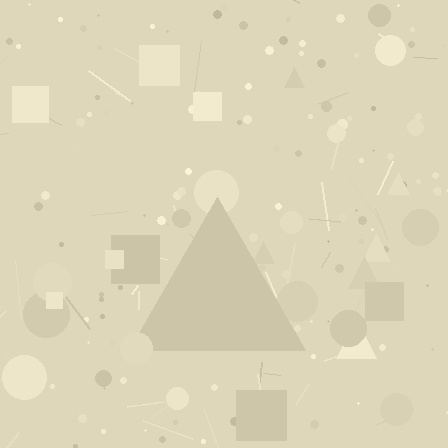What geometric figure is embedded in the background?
A triangle is embedded in the background.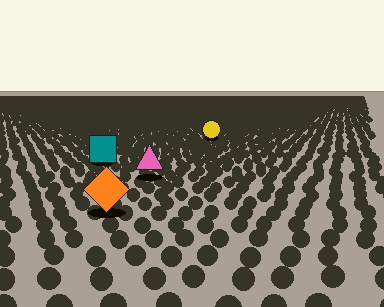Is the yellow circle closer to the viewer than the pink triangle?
No. The pink triangle is closer — you can tell from the texture gradient: the ground texture is coarser near it.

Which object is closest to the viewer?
The orange diamond is closest. The texture marks near it are larger and more spread out.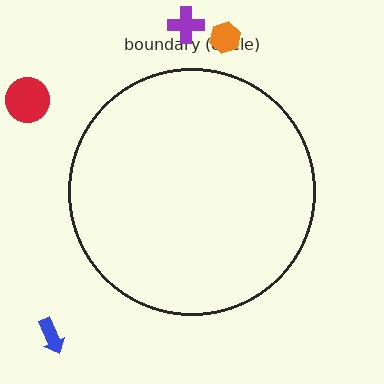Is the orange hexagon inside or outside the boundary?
Outside.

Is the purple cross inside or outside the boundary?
Outside.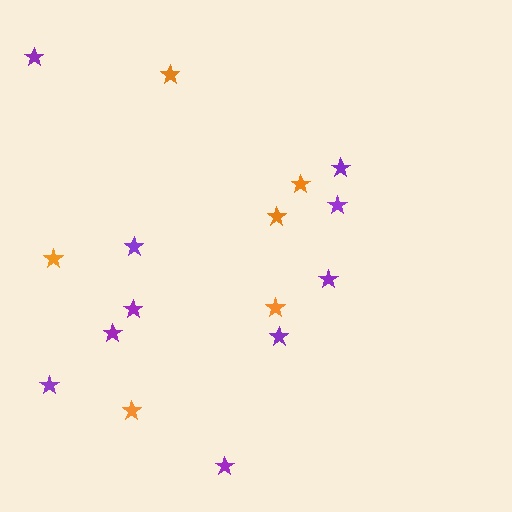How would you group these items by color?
There are 2 groups: one group of purple stars (10) and one group of orange stars (6).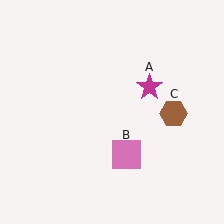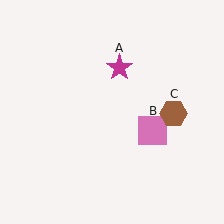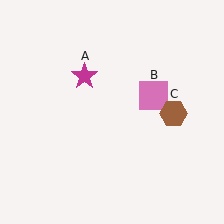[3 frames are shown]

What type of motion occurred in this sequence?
The magenta star (object A), pink square (object B) rotated counterclockwise around the center of the scene.